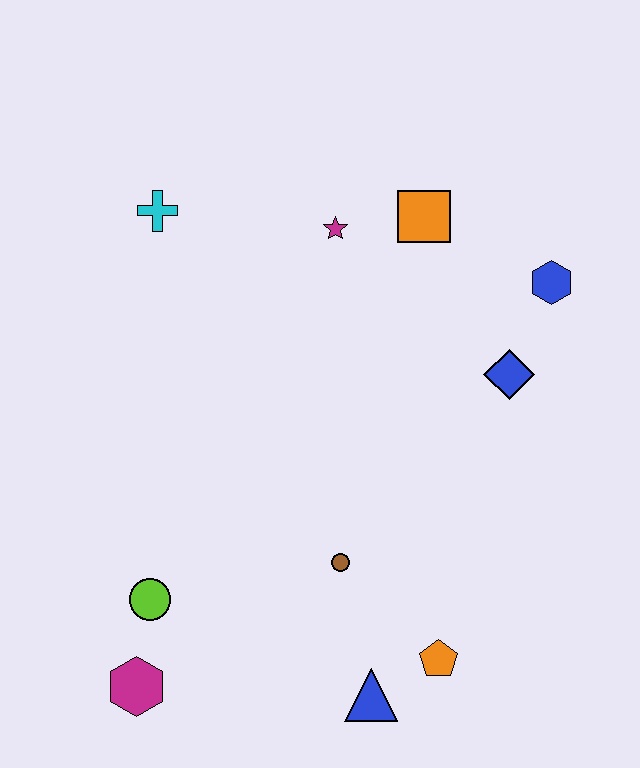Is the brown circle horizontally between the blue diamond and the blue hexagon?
No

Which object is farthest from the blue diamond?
The magenta hexagon is farthest from the blue diamond.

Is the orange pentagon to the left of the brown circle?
No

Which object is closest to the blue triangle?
The orange pentagon is closest to the blue triangle.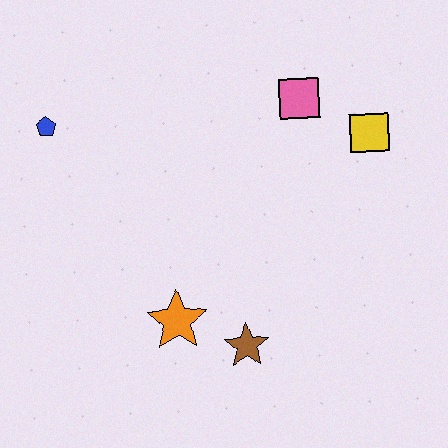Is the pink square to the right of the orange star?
Yes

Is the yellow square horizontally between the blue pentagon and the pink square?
No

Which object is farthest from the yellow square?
The blue pentagon is farthest from the yellow square.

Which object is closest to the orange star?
The brown star is closest to the orange star.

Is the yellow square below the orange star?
No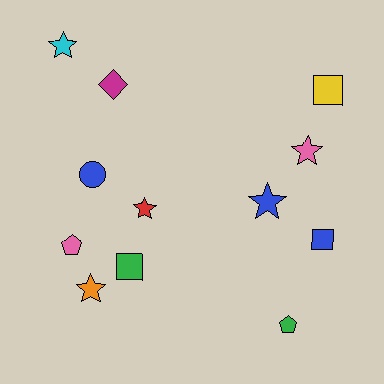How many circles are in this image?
There is 1 circle.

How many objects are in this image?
There are 12 objects.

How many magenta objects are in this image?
There is 1 magenta object.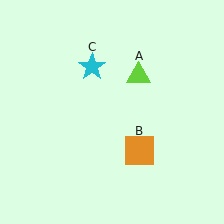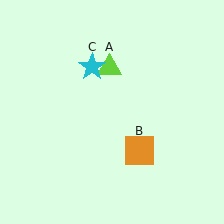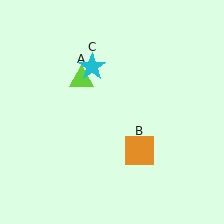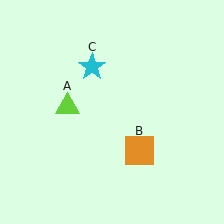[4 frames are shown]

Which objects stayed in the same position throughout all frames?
Orange square (object B) and cyan star (object C) remained stationary.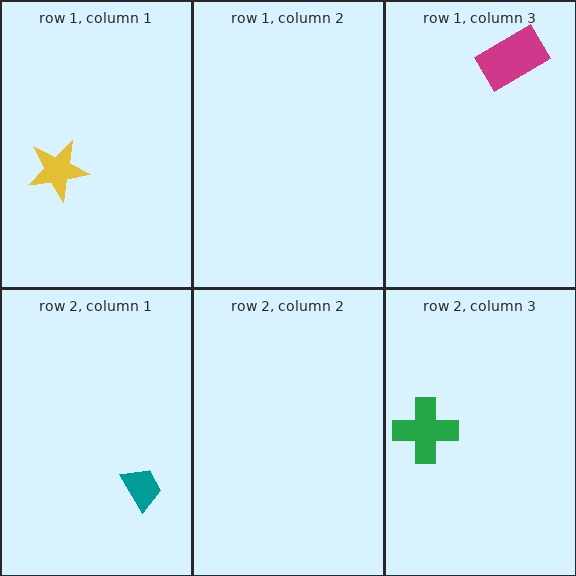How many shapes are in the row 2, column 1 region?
1.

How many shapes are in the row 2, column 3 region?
1.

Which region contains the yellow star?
The row 1, column 1 region.